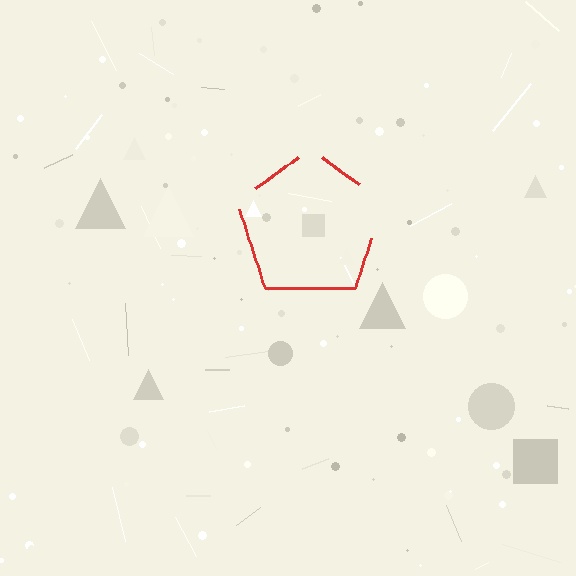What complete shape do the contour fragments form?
The contour fragments form a pentagon.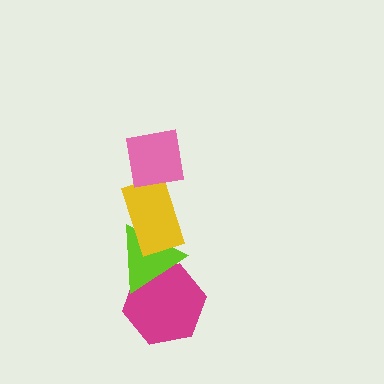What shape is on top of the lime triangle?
The yellow rectangle is on top of the lime triangle.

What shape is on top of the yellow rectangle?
The pink square is on top of the yellow rectangle.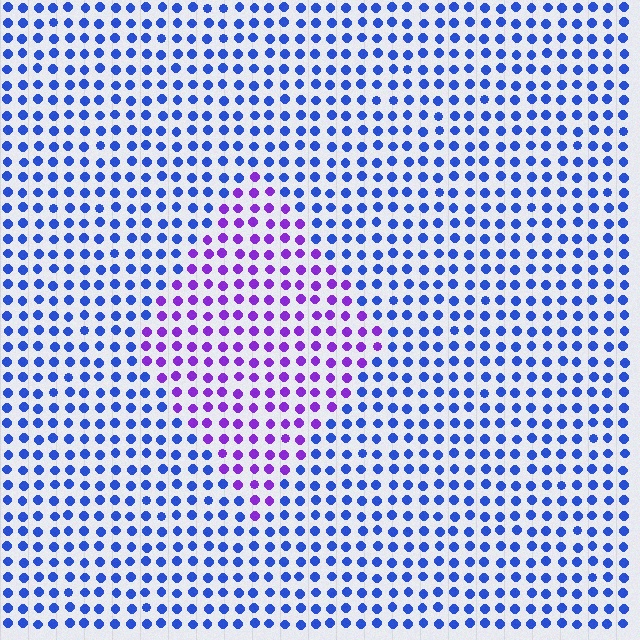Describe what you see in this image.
The image is filled with small blue elements in a uniform arrangement. A diamond-shaped region is visible where the elements are tinted to a slightly different hue, forming a subtle color boundary.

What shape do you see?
I see a diamond.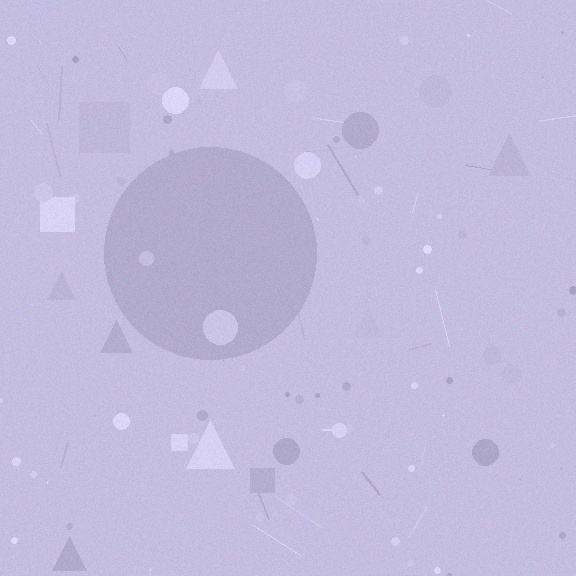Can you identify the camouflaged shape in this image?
The camouflaged shape is a circle.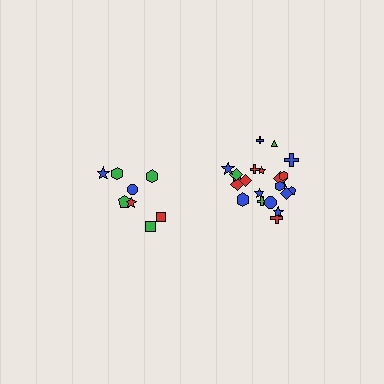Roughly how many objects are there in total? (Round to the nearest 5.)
Roughly 30 objects in total.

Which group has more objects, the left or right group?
The right group.